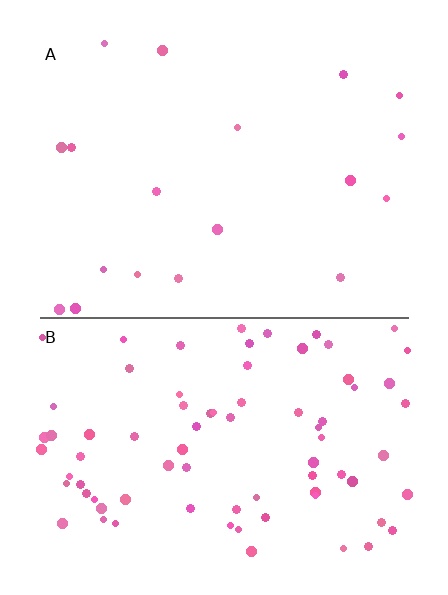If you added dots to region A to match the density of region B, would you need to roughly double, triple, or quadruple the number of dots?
Approximately quadruple.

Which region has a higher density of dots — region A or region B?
B (the bottom).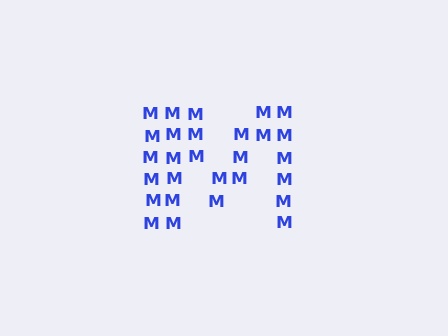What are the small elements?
The small elements are letter M's.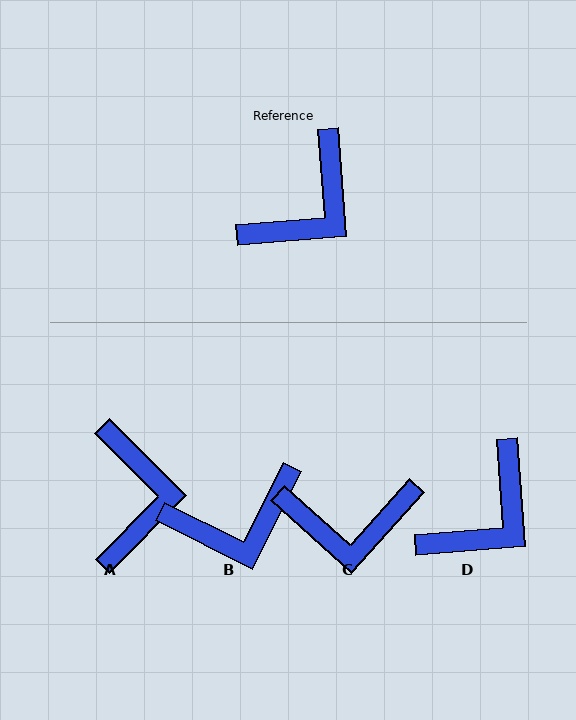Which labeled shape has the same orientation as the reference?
D.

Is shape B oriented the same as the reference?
No, it is off by about 31 degrees.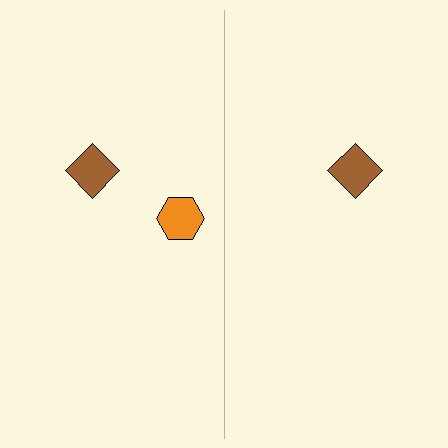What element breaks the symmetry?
A orange hexagon is missing from the right side.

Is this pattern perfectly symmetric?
No, the pattern is not perfectly symmetric. A orange hexagon is missing from the right side.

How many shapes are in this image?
There are 3 shapes in this image.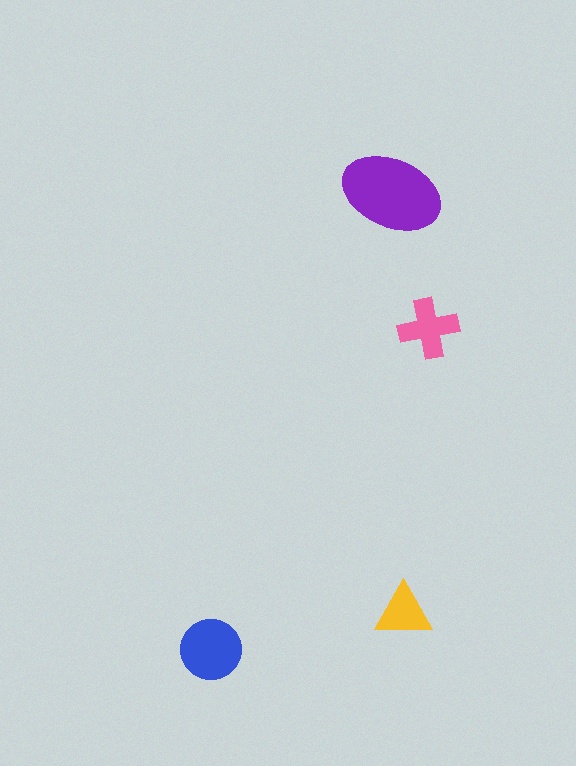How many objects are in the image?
There are 4 objects in the image.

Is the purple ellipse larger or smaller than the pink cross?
Larger.